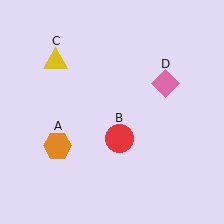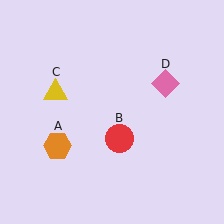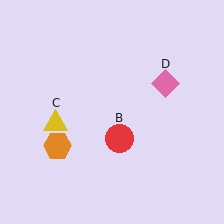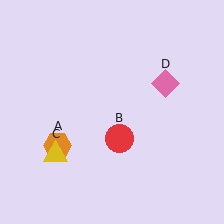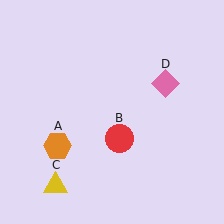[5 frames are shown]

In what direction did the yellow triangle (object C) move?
The yellow triangle (object C) moved down.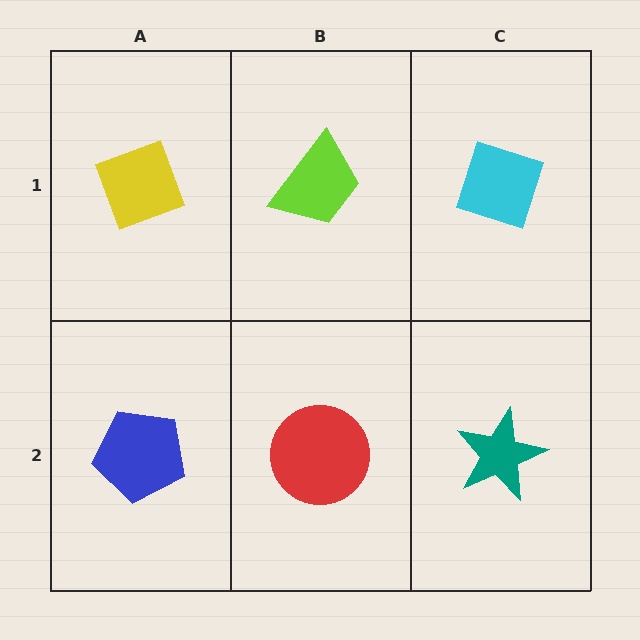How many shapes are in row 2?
3 shapes.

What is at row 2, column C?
A teal star.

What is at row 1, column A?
A yellow diamond.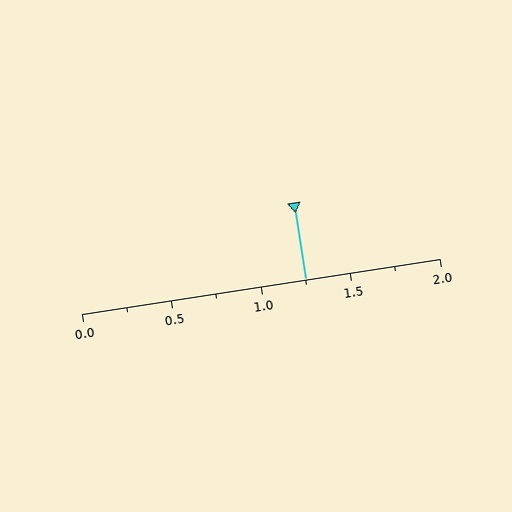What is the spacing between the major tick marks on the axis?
The major ticks are spaced 0.5 apart.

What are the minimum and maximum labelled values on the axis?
The axis runs from 0.0 to 2.0.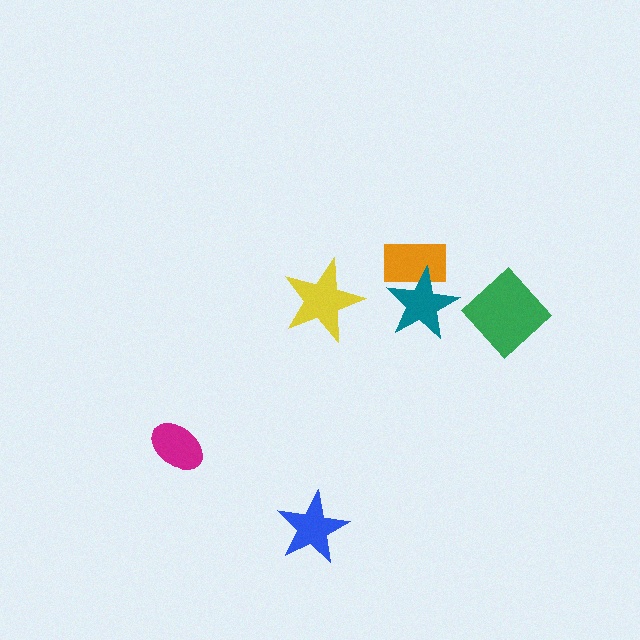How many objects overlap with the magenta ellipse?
0 objects overlap with the magenta ellipse.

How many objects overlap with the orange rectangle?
1 object overlaps with the orange rectangle.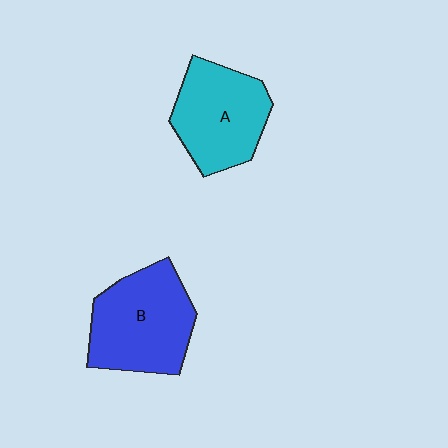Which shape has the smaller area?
Shape A (cyan).